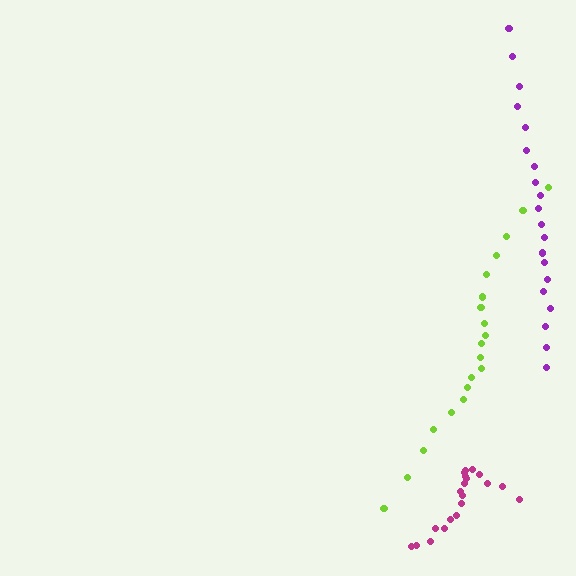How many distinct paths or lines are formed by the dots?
There are 3 distinct paths.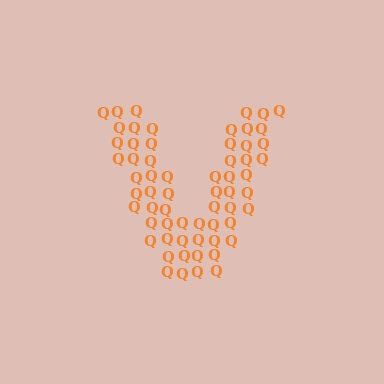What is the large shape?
The large shape is the letter V.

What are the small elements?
The small elements are letter Q's.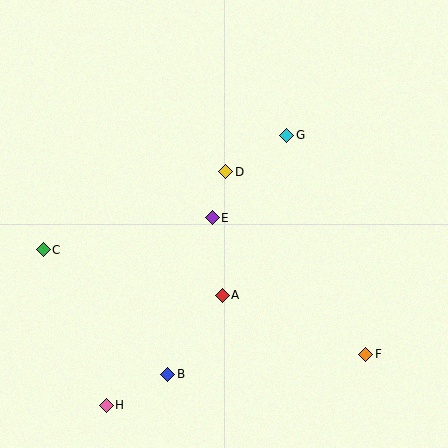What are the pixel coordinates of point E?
Point E is at (212, 218).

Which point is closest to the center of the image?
Point E at (212, 218) is closest to the center.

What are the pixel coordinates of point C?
Point C is at (43, 250).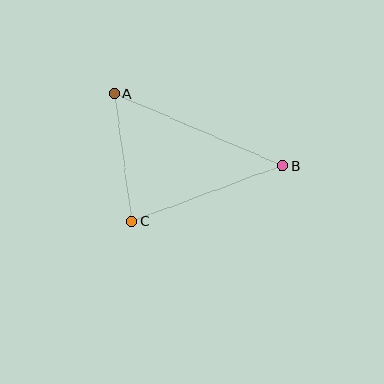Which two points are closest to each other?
Points A and C are closest to each other.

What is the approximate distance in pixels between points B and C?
The distance between B and C is approximately 160 pixels.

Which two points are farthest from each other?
Points A and B are farthest from each other.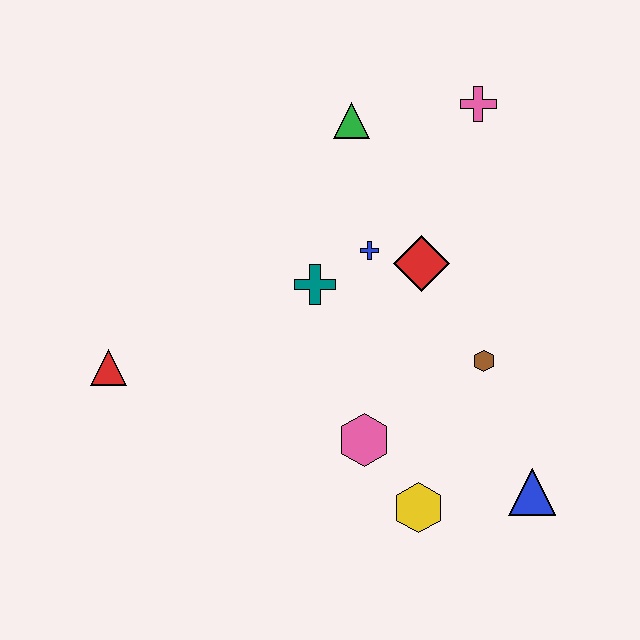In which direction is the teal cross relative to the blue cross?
The teal cross is to the left of the blue cross.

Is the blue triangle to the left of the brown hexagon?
No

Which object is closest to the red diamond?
The blue cross is closest to the red diamond.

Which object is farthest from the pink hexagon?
The pink cross is farthest from the pink hexagon.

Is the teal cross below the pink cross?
Yes